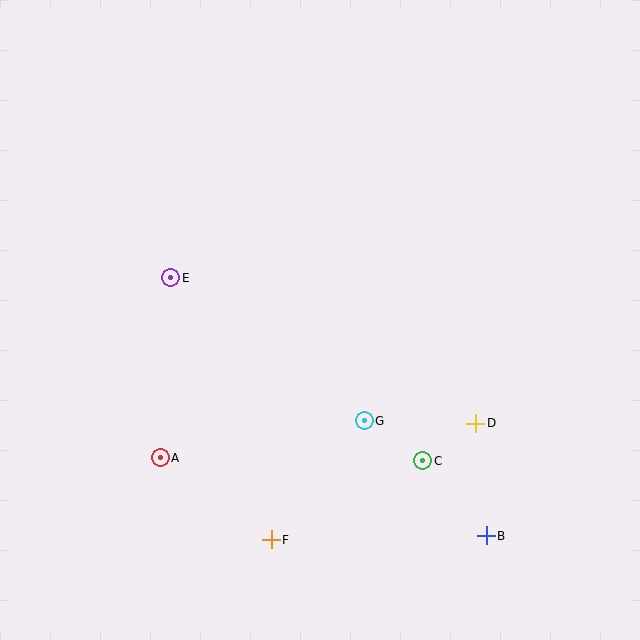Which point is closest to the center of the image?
Point G at (364, 421) is closest to the center.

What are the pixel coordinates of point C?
Point C is at (423, 461).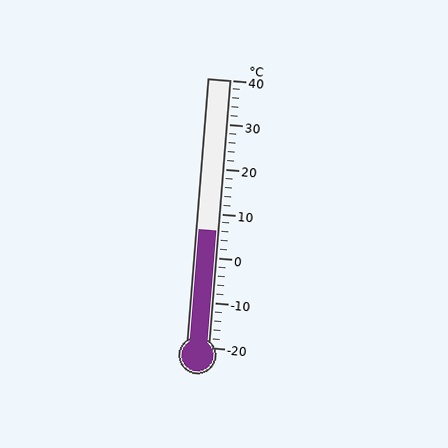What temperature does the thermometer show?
The thermometer shows approximately 6°C.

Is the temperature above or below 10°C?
The temperature is below 10°C.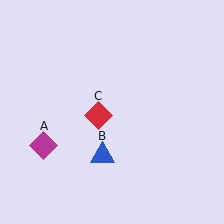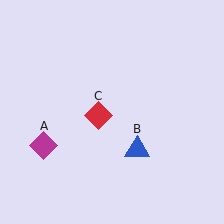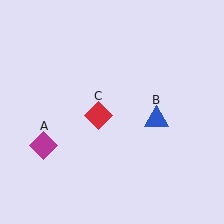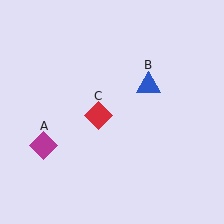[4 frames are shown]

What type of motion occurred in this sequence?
The blue triangle (object B) rotated counterclockwise around the center of the scene.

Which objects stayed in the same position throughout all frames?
Magenta diamond (object A) and red diamond (object C) remained stationary.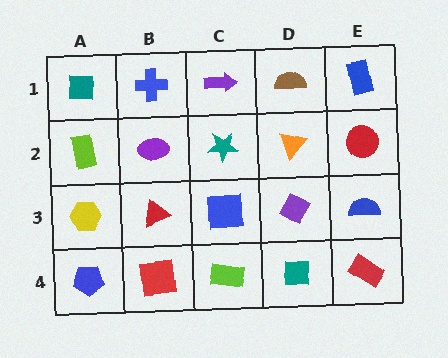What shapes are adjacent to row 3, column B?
A purple ellipse (row 2, column B), a red square (row 4, column B), a yellow hexagon (row 3, column A), a blue square (row 3, column C).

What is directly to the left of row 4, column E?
A teal square.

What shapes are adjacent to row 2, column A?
A teal square (row 1, column A), a yellow hexagon (row 3, column A), a purple ellipse (row 2, column B).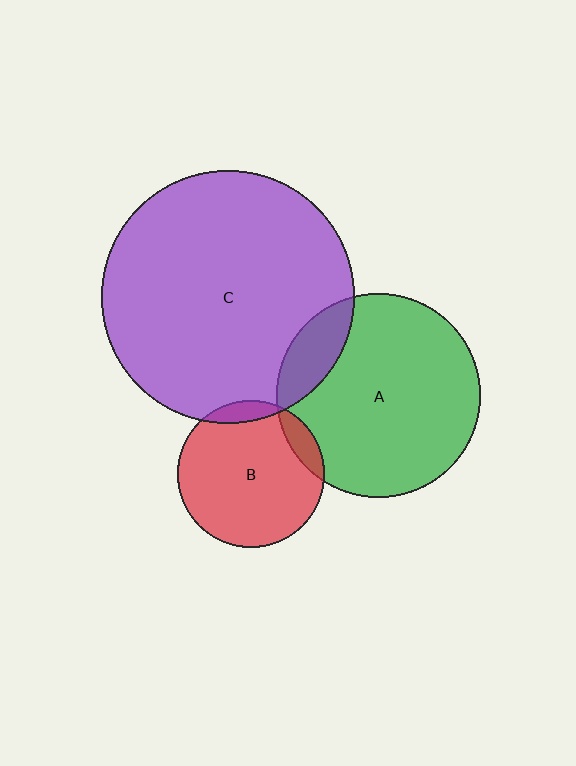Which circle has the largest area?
Circle C (purple).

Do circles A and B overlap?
Yes.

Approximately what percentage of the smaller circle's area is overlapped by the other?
Approximately 10%.